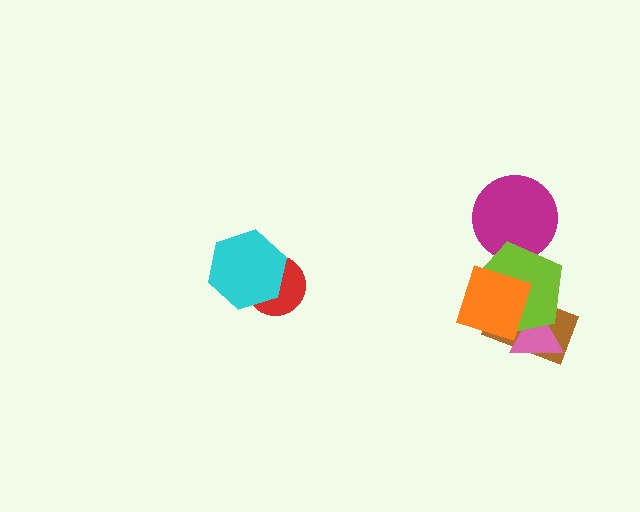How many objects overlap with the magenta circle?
1 object overlaps with the magenta circle.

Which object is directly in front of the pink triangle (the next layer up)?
The lime pentagon is directly in front of the pink triangle.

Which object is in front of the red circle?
The cyan hexagon is in front of the red circle.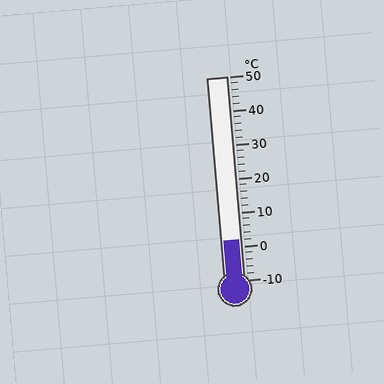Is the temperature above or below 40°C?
The temperature is below 40°C.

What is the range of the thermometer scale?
The thermometer scale ranges from -10°C to 50°C.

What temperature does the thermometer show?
The thermometer shows approximately 2°C.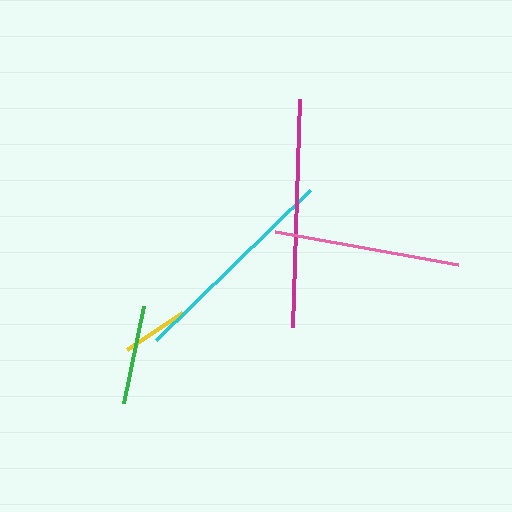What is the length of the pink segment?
The pink segment is approximately 185 pixels long.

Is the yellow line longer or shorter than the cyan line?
The cyan line is longer than the yellow line.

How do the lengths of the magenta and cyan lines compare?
The magenta and cyan lines are approximately the same length.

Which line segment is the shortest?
The yellow line is the shortest at approximately 66 pixels.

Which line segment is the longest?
The magenta line is the longest at approximately 228 pixels.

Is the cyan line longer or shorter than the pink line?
The cyan line is longer than the pink line.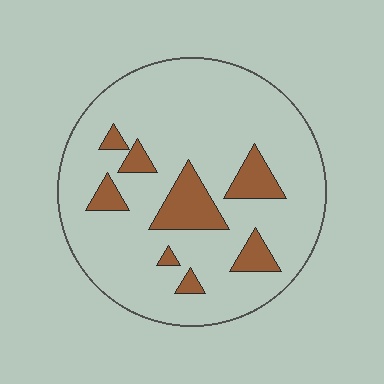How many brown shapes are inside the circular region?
8.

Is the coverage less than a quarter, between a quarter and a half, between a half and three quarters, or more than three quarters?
Less than a quarter.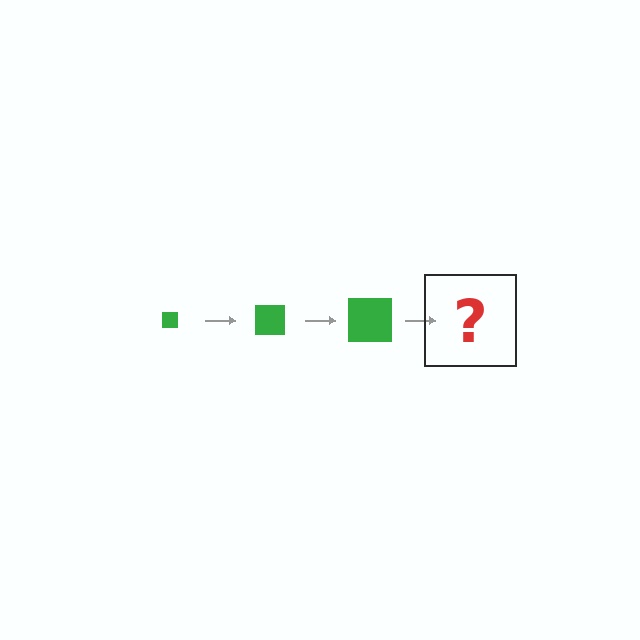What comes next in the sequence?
The next element should be a green square, larger than the previous one.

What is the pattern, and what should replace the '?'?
The pattern is that the square gets progressively larger each step. The '?' should be a green square, larger than the previous one.